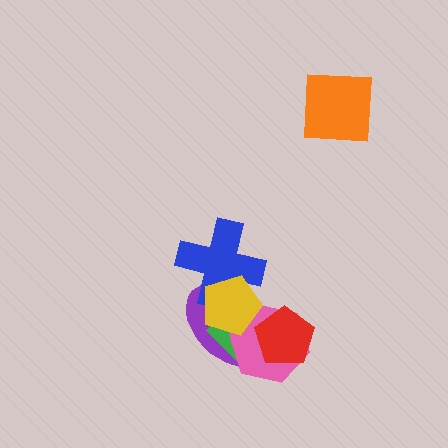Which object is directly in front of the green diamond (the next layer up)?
The pink hexagon is directly in front of the green diamond.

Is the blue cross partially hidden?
Yes, it is partially covered by another shape.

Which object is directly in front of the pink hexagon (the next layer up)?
The yellow pentagon is directly in front of the pink hexagon.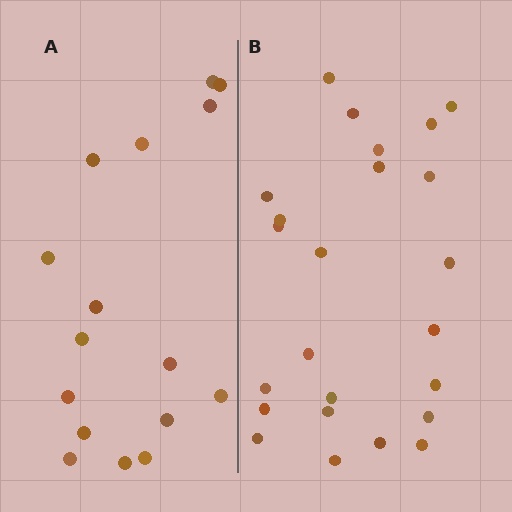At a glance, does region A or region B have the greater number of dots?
Region B (the right region) has more dots.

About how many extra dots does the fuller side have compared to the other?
Region B has roughly 8 or so more dots than region A.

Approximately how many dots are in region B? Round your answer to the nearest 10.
About 20 dots. (The exact count is 24, which rounds to 20.)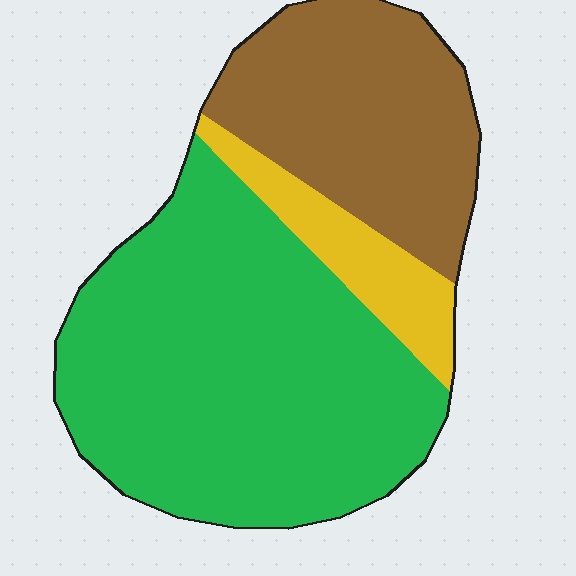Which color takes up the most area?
Green, at roughly 60%.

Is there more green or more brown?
Green.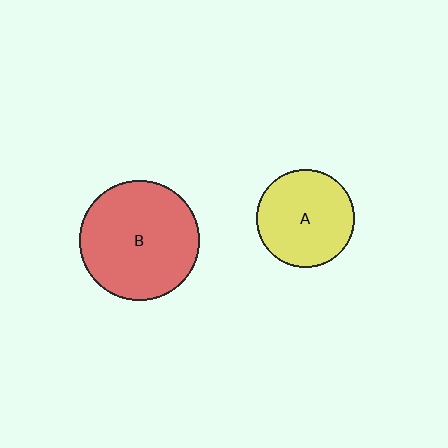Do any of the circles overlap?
No, none of the circles overlap.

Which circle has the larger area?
Circle B (red).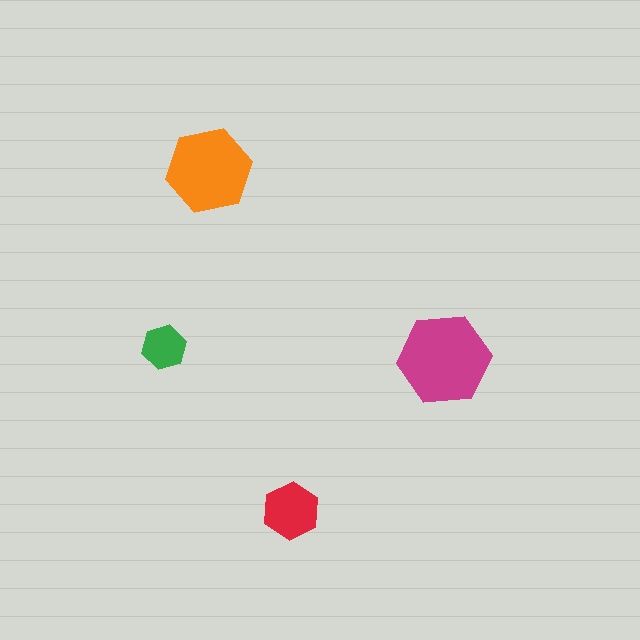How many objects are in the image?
There are 4 objects in the image.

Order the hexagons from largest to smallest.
the magenta one, the orange one, the red one, the green one.